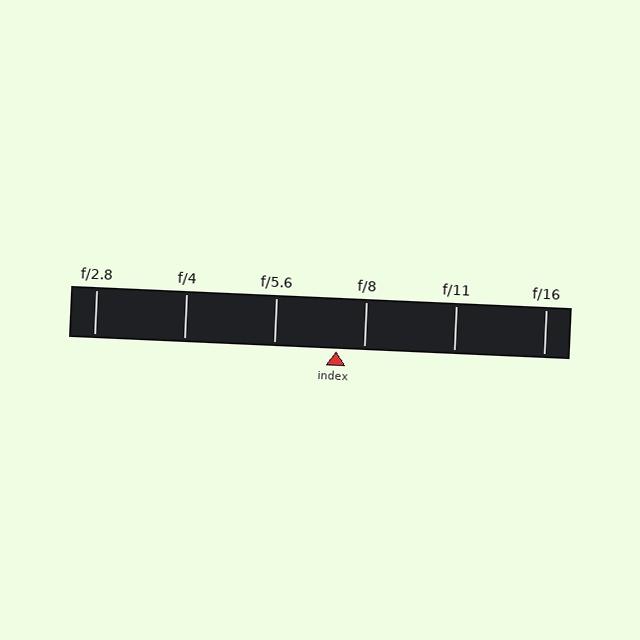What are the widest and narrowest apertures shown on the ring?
The widest aperture shown is f/2.8 and the narrowest is f/16.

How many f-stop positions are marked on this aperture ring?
There are 6 f-stop positions marked.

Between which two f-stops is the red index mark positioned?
The index mark is between f/5.6 and f/8.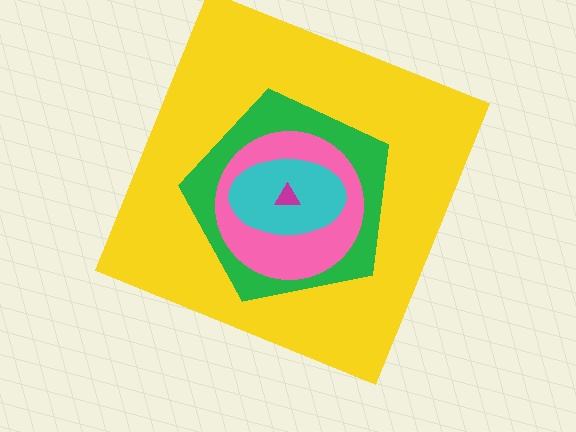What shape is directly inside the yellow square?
The green pentagon.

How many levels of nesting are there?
5.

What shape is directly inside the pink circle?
The cyan ellipse.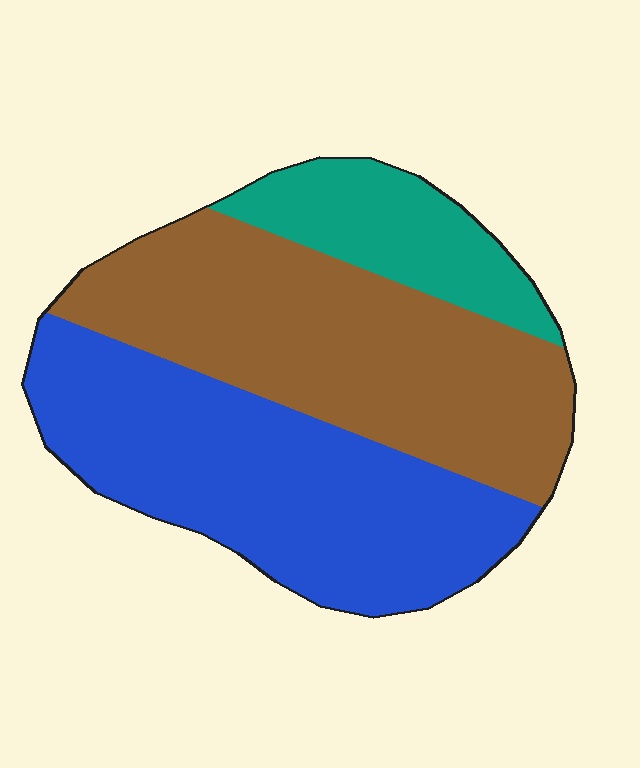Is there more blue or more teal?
Blue.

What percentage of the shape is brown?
Brown takes up between a third and a half of the shape.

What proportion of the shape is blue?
Blue covers roughly 40% of the shape.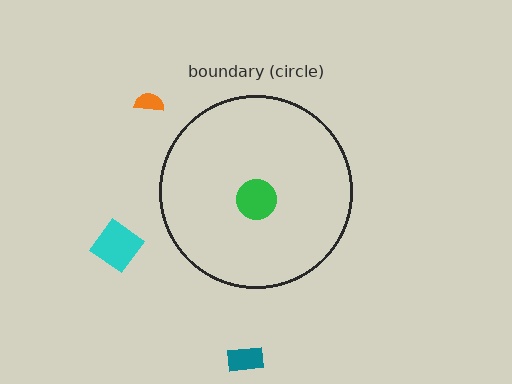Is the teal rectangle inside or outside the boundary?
Outside.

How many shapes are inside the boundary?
1 inside, 3 outside.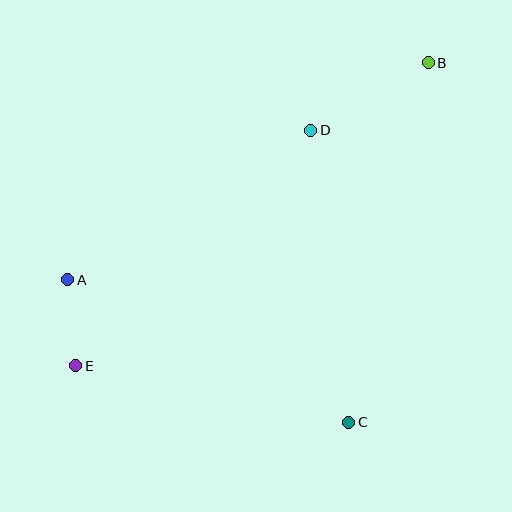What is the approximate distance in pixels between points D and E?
The distance between D and E is approximately 333 pixels.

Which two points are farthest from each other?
Points B and E are farthest from each other.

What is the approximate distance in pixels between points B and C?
The distance between B and C is approximately 368 pixels.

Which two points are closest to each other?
Points A and E are closest to each other.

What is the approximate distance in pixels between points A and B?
The distance between A and B is approximately 421 pixels.